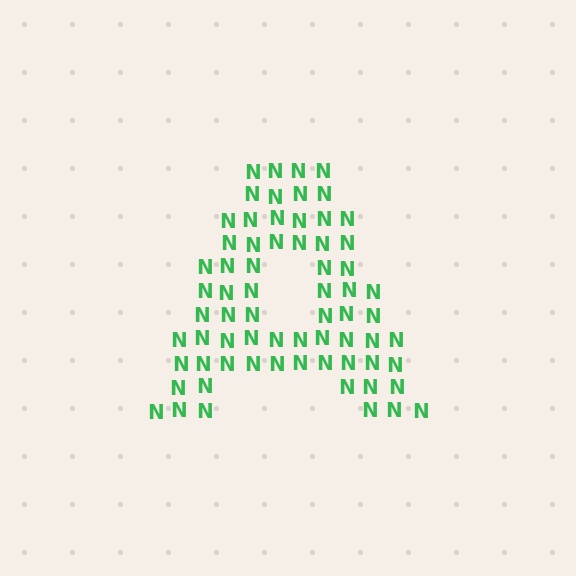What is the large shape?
The large shape is the letter A.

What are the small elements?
The small elements are letter N's.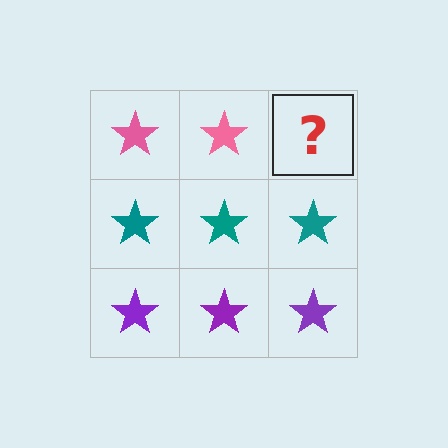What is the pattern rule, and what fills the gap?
The rule is that each row has a consistent color. The gap should be filled with a pink star.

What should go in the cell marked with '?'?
The missing cell should contain a pink star.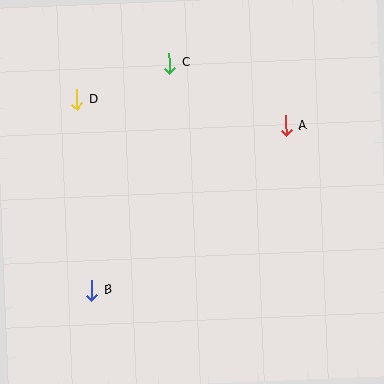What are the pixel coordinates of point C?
Point C is at (169, 63).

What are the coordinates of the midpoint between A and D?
The midpoint between A and D is at (182, 113).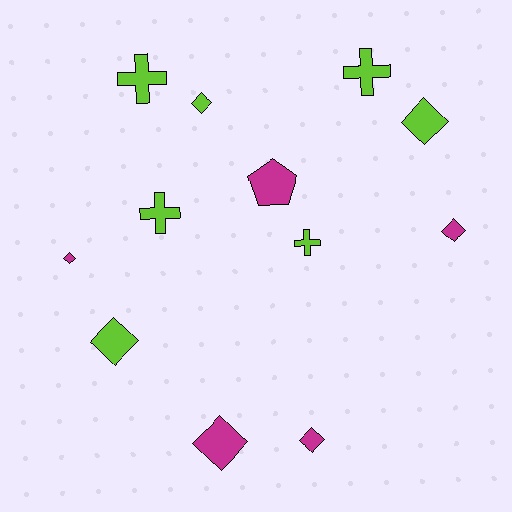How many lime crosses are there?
There are 4 lime crosses.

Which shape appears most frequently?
Diamond, with 7 objects.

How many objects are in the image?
There are 12 objects.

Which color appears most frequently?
Lime, with 7 objects.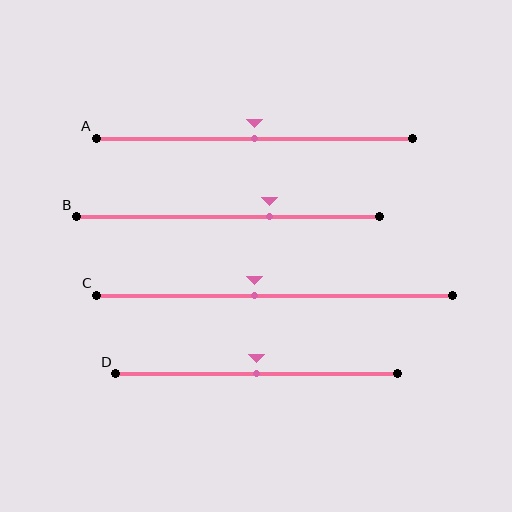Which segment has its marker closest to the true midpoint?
Segment A has its marker closest to the true midpoint.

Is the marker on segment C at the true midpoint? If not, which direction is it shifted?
No, the marker on segment C is shifted to the left by about 6% of the segment length.